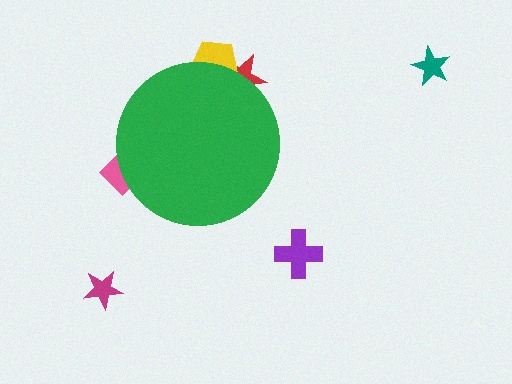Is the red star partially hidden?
Yes, the red star is partially hidden behind the green circle.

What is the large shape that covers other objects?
A green circle.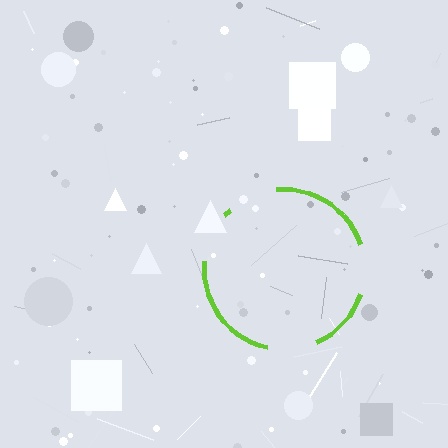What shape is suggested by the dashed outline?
The dashed outline suggests a circle.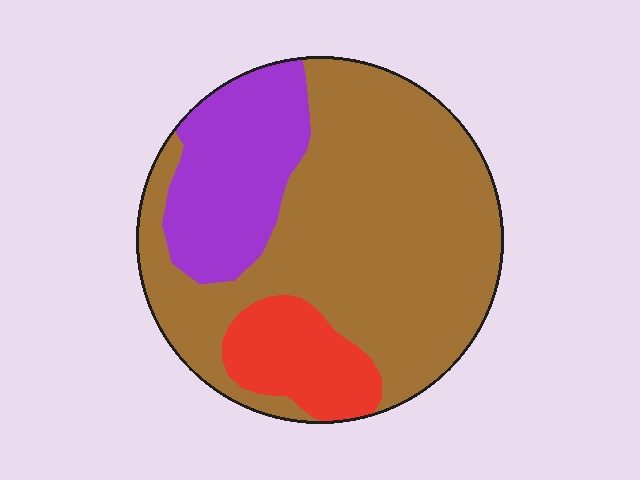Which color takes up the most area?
Brown, at roughly 65%.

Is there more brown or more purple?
Brown.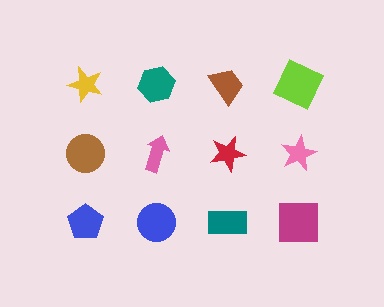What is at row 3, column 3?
A teal rectangle.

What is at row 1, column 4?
A lime square.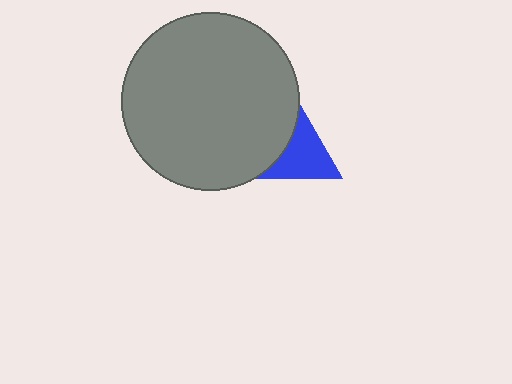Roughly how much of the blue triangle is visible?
About half of it is visible (roughly 59%).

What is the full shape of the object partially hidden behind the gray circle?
The partially hidden object is a blue triangle.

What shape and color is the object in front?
The object in front is a gray circle.